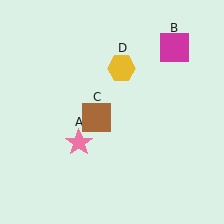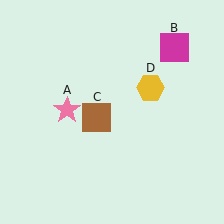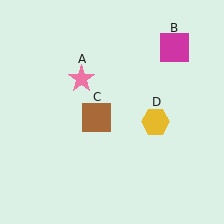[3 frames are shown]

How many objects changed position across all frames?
2 objects changed position: pink star (object A), yellow hexagon (object D).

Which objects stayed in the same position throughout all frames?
Magenta square (object B) and brown square (object C) remained stationary.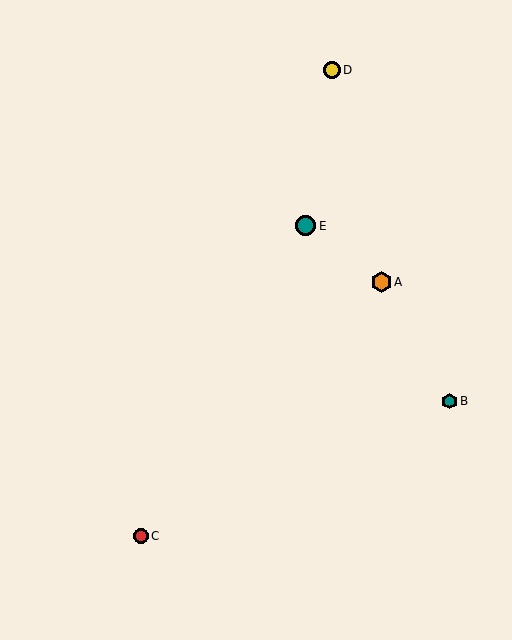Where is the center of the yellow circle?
The center of the yellow circle is at (332, 70).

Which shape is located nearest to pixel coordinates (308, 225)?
The teal circle (labeled E) at (306, 226) is nearest to that location.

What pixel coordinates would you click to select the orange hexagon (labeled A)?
Click at (381, 282) to select the orange hexagon A.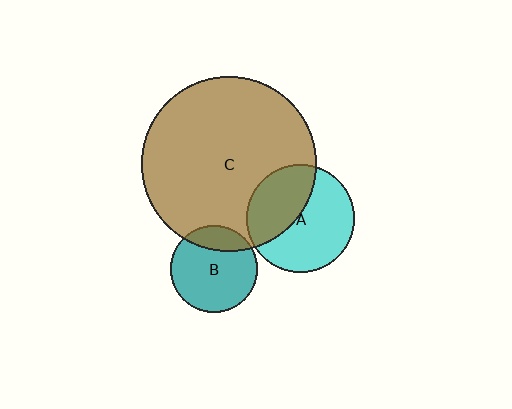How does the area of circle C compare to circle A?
Approximately 2.6 times.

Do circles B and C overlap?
Yes.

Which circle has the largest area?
Circle C (brown).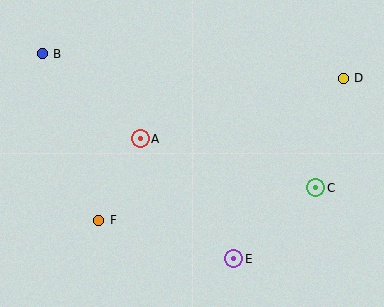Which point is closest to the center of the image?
Point A at (140, 139) is closest to the center.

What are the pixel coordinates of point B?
Point B is at (42, 54).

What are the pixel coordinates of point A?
Point A is at (140, 139).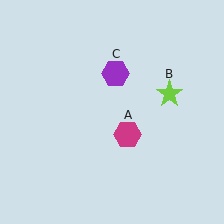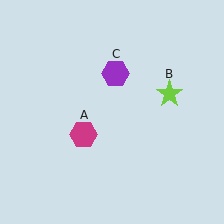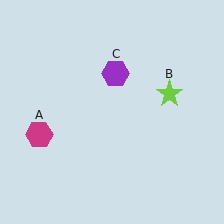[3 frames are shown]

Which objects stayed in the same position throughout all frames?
Lime star (object B) and purple hexagon (object C) remained stationary.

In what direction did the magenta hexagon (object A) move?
The magenta hexagon (object A) moved left.